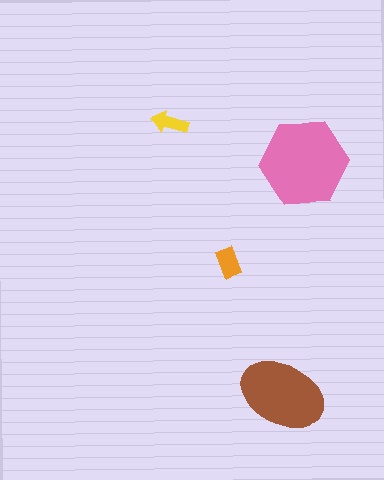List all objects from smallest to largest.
The yellow arrow, the orange rectangle, the brown ellipse, the pink hexagon.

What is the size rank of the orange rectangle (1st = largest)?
3rd.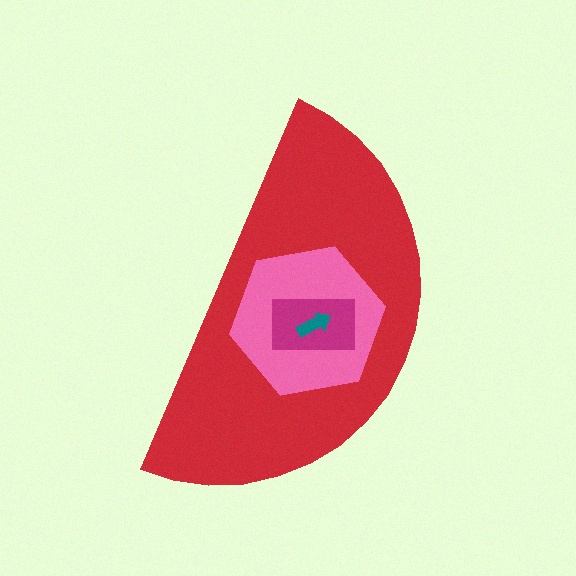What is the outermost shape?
The red semicircle.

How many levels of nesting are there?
4.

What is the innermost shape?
The teal arrow.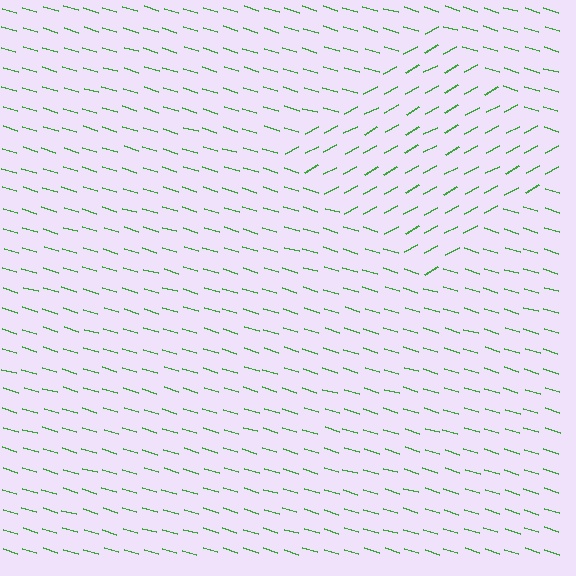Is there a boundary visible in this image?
Yes, there is a texture boundary formed by a change in line orientation.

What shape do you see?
I see a diamond.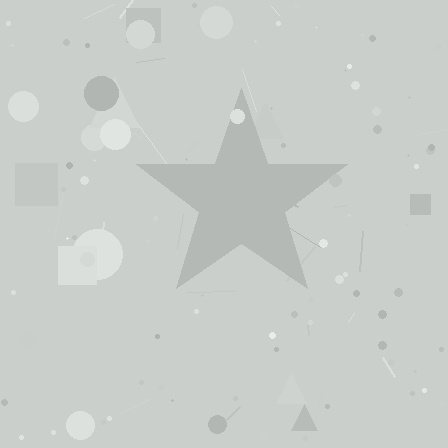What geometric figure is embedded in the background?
A star is embedded in the background.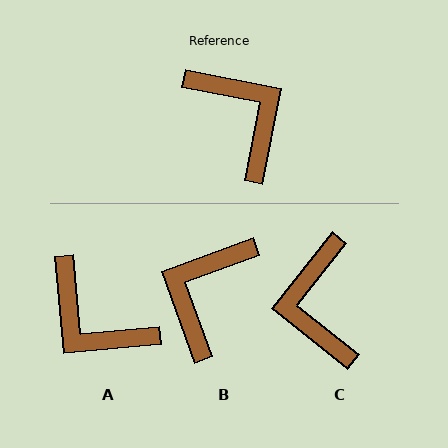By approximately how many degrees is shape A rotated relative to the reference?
Approximately 163 degrees clockwise.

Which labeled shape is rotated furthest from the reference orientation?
A, about 163 degrees away.